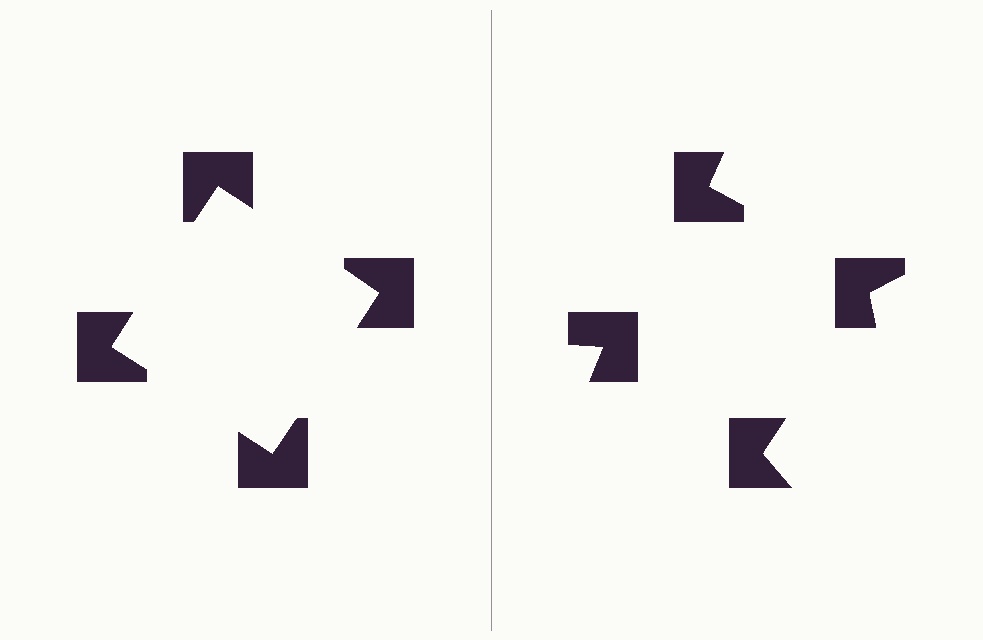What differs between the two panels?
The notched squares are positioned identically on both sides; only the wedge orientations differ. On the left they align to a square; on the right they are misaligned.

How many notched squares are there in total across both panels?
8 — 4 on each side.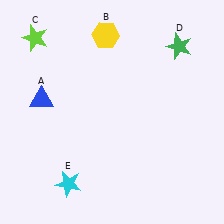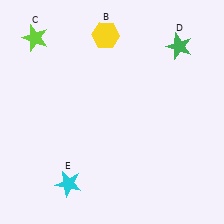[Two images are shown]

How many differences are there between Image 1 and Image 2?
There is 1 difference between the two images.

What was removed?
The blue triangle (A) was removed in Image 2.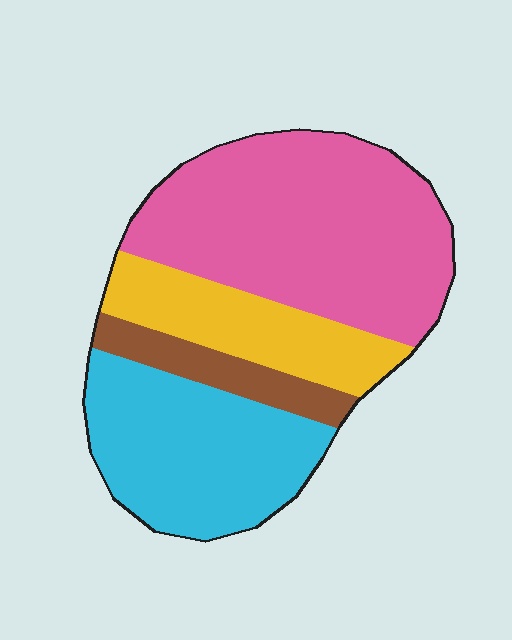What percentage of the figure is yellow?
Yellow covers about 20% of the figure.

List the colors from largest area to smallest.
From largest to smallest: pink, cyan, yellow, brown.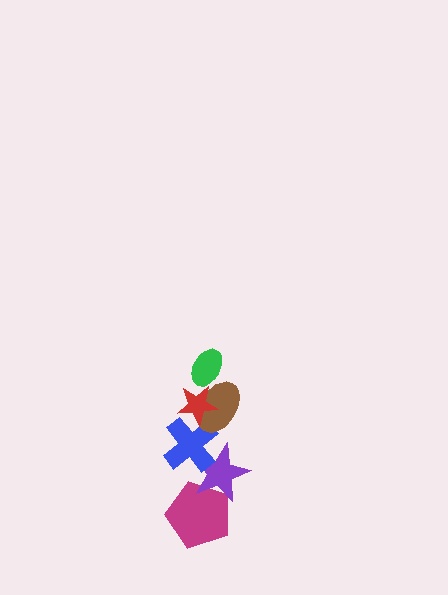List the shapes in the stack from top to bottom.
From top to bottom: the green ellipse, the red star, the brown ellipse, the blue cross, the purple star, the magenta pentagon.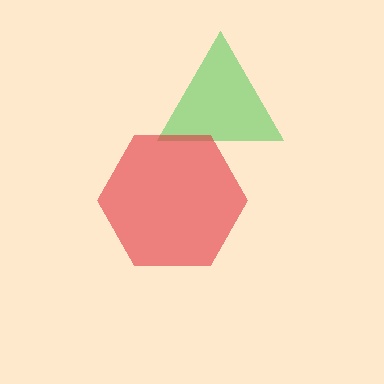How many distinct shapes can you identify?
There are 2 distinct shapes: a green triangle, a red hexagon.